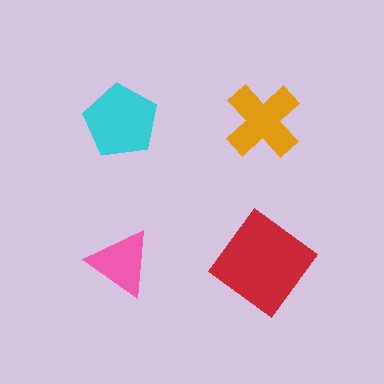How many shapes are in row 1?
2 shapes.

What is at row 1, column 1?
A cyan pentagon.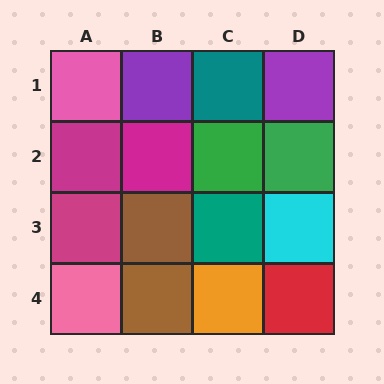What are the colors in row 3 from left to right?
Magenta, brown, teal, cyan.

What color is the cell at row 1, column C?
Teal.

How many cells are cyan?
1 cell is cyan.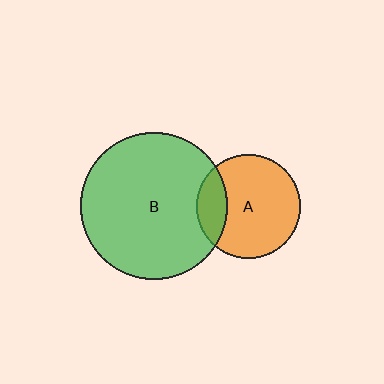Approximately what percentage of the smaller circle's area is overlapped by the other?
Approximately 20%.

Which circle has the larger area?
Circle B (green).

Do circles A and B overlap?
Yes.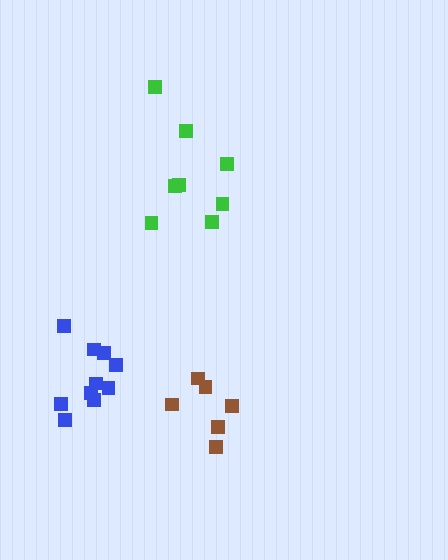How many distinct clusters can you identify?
There are 3 distinct clusters.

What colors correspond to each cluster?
The clusters are colored: brown, blue, green.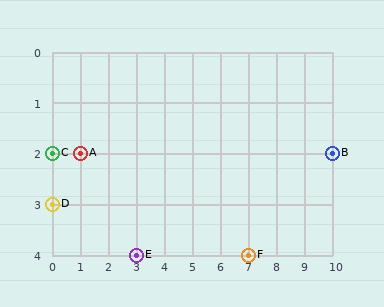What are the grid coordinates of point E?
Point E is at grid coordinates (3, 4).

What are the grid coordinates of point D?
Point D is at grid coordinates (0, 3).